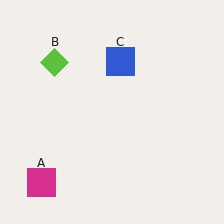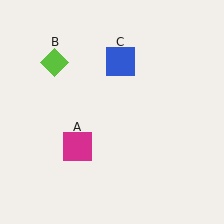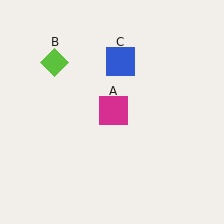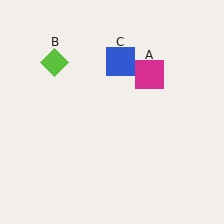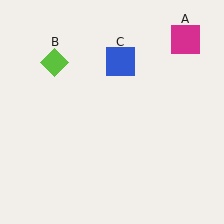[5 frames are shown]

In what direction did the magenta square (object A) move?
The magenta square (object A) moved up and to the right.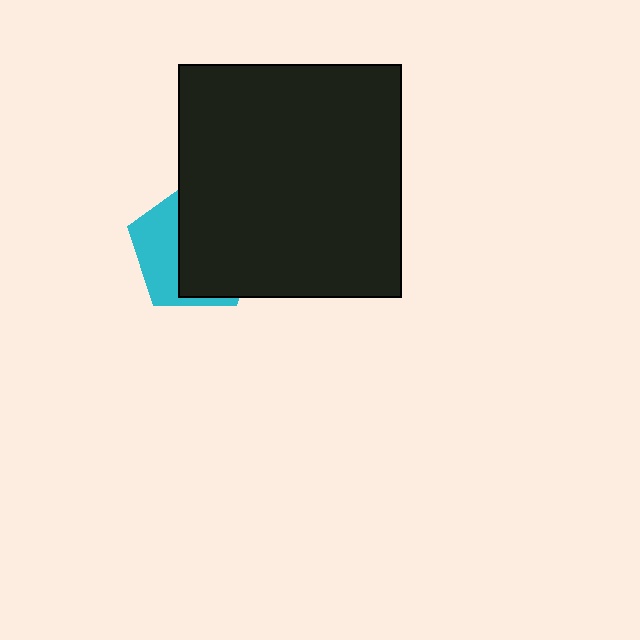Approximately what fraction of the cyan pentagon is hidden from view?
Roughly 64% of the cyan pentagon is hidden behind the black rectangle.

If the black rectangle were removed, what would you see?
You would see the complete cyan pentagon.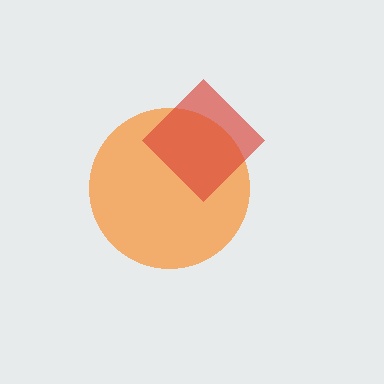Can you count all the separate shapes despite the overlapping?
Yes, there are 2 separate shapes.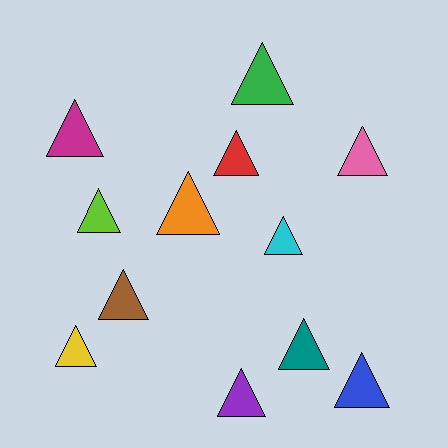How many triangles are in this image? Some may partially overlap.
There are 12 triangles.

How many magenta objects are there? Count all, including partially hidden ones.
There is 1 magenta object.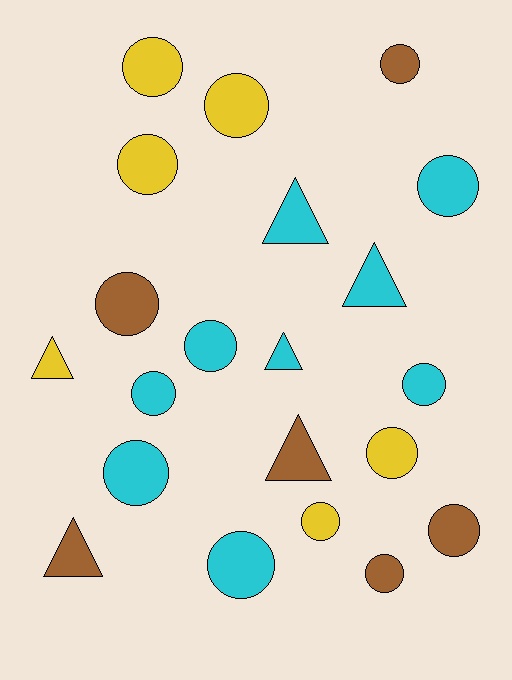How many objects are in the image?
There are 21 objects.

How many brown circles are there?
There are 4 brown circles.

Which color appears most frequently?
Cyan, with 9 objects.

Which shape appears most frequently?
Circle, with 15 objects.